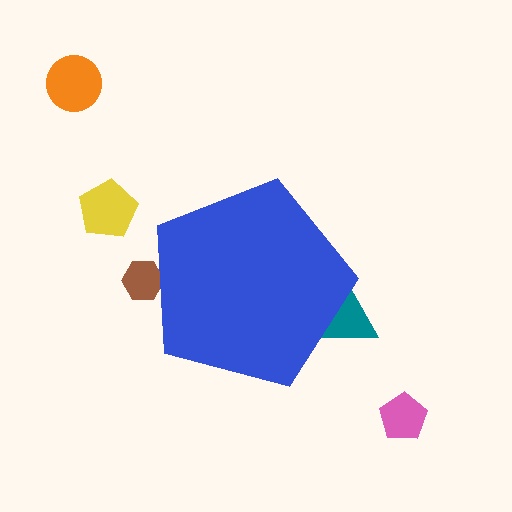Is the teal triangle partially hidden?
Yes, the teal triangle is partially hidden behind the blue pentagon.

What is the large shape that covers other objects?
A blue pentagon.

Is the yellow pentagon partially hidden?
No, the yellow pentagon is fully visible.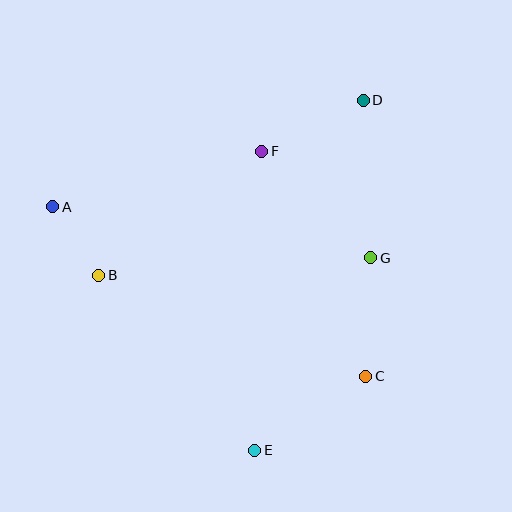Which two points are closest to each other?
Points A and B are closest to each other.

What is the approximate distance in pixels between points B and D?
The distance between B and D is approximately 317 pixels.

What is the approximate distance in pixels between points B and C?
The distance between B and C is approximately 285 pixels.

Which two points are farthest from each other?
Points D and E are farthest from each other.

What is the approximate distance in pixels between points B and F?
The distance between B and F is approximately 205 pixels.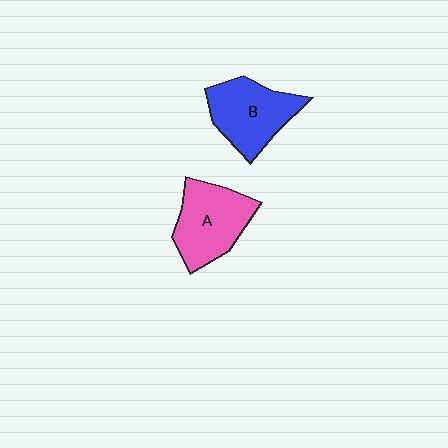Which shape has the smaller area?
Shape B (blue).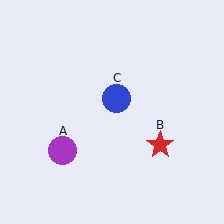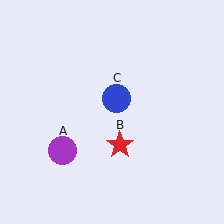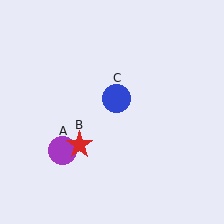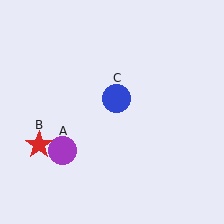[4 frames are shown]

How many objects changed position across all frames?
1 object changed position: red star (object B).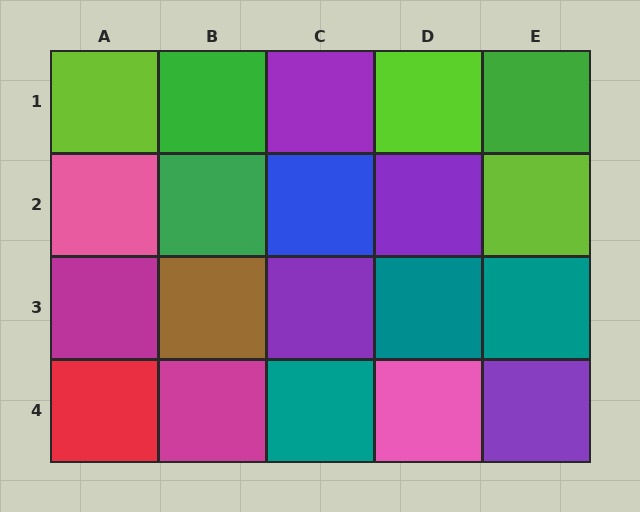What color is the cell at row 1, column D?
Lime.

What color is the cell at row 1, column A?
Lime.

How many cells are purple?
4 cells are purple.